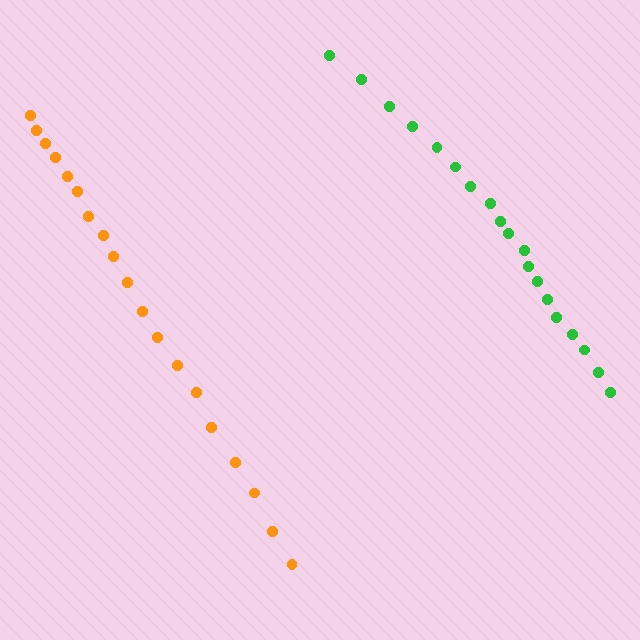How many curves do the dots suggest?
There are 2 distinct paths.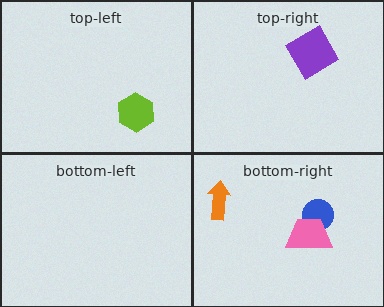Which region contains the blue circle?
The bottom-right region.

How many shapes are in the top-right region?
1.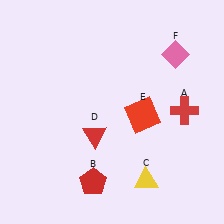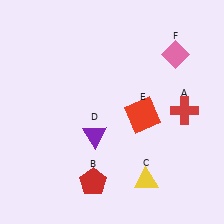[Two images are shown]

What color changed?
The triangle (D) changed from red in Image 1 to purple in Image 2.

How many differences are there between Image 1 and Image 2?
There is 1 difference between the two images.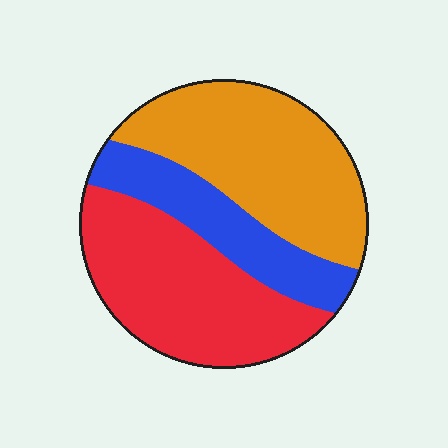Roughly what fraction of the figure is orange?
Orange covers about 40% of the figure.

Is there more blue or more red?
Red.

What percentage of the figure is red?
Red takes up about three eighths (3/8) of the figure.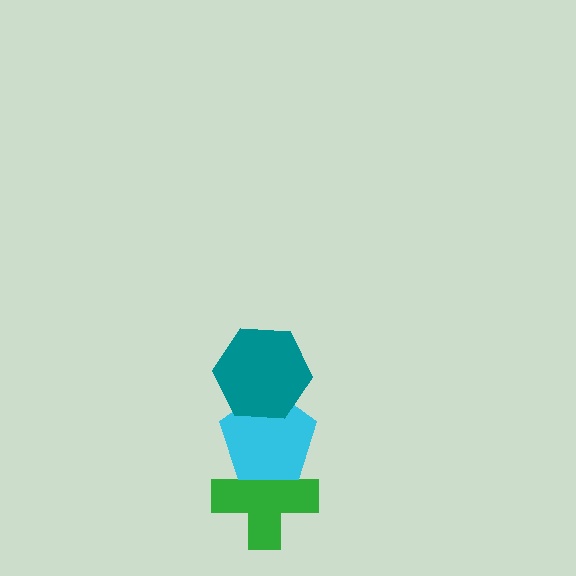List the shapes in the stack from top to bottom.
From top to bottom: the teal hexagon, the cyan pentagon, the green cross.